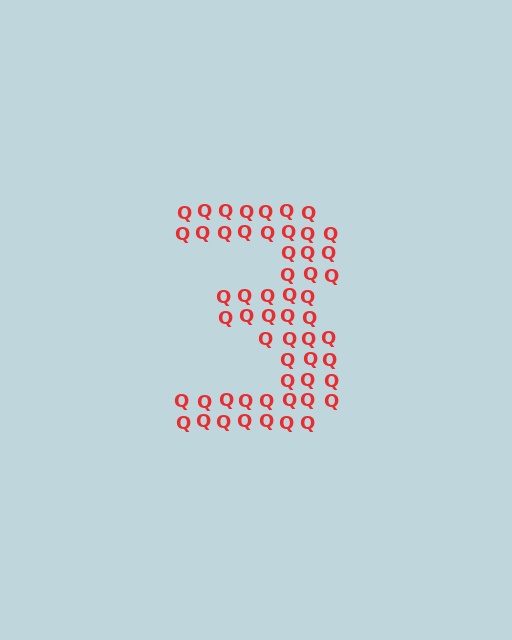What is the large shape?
The large shape is the digit 3.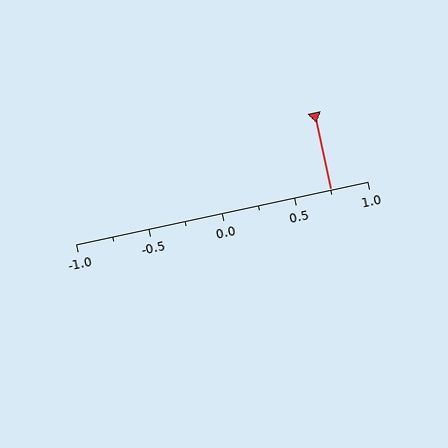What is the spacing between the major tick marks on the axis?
The major ticks are spaced 0.5 apart.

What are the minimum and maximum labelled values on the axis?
The axis runs from -1.0 to 1.0.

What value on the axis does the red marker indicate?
The marker indicates approximately 0.75.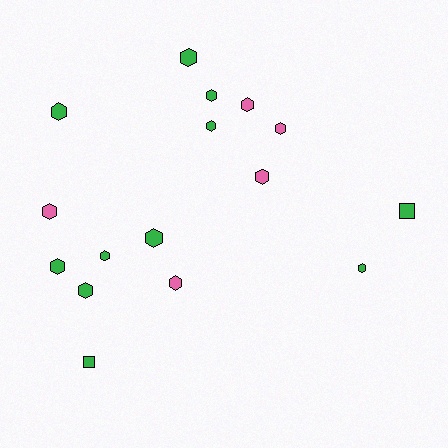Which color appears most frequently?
Green, with 11 objects.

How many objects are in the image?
There are 16 objects.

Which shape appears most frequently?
Hexagon, with 14 objects.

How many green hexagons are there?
There are 9 green hexagons.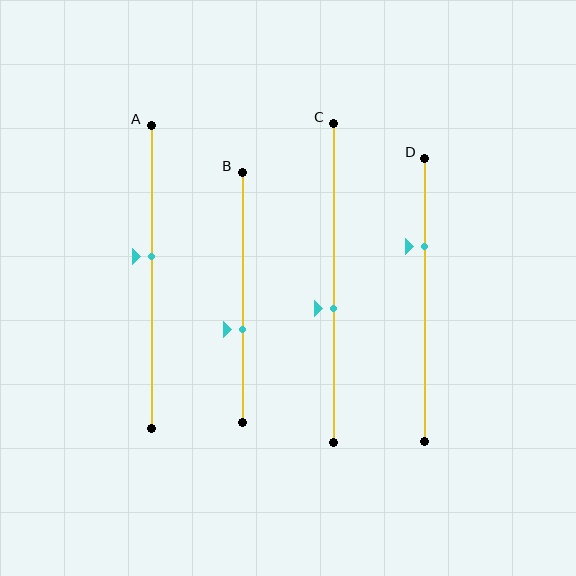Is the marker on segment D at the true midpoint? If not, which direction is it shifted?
No, the marker on segment D is shifted upward by about 19% of the segment length.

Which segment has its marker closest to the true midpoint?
Segment A has its marker closest to the true midpoint.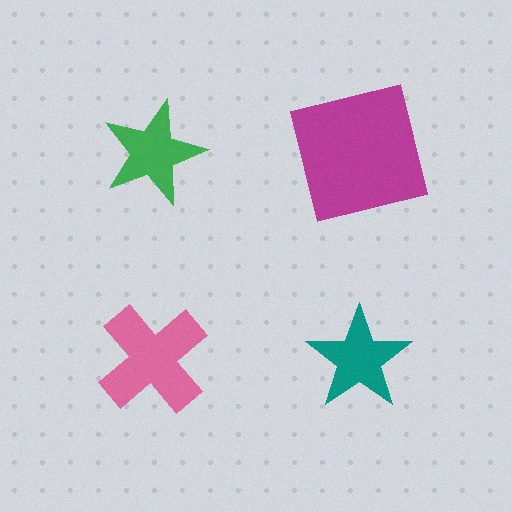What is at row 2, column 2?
A teal star.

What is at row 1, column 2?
A magenta square.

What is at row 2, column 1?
A pink cross.